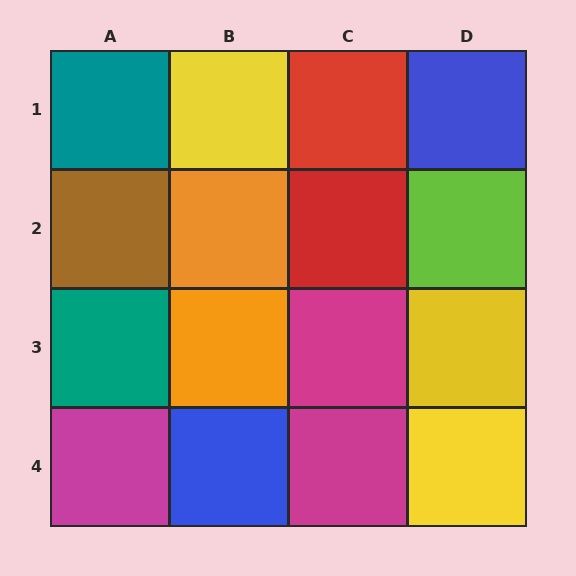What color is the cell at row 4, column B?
Blue.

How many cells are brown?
1 cell is brown.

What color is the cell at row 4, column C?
Magenta.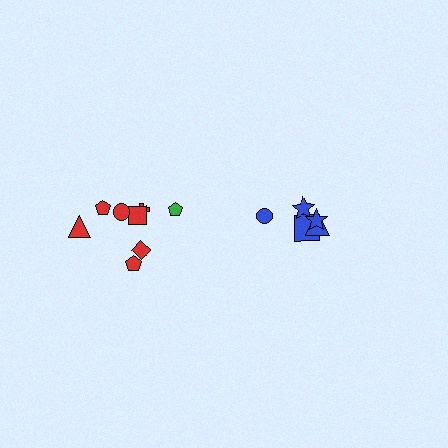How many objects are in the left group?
There are 8 objects.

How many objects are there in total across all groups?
There are 13 objects.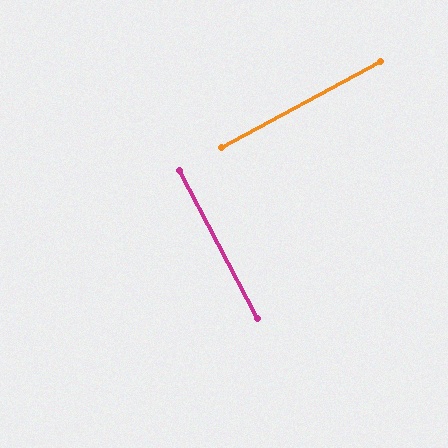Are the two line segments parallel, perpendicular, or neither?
Perpendicular — they meet at approximately 89°.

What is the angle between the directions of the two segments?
Approximately 89 degrees.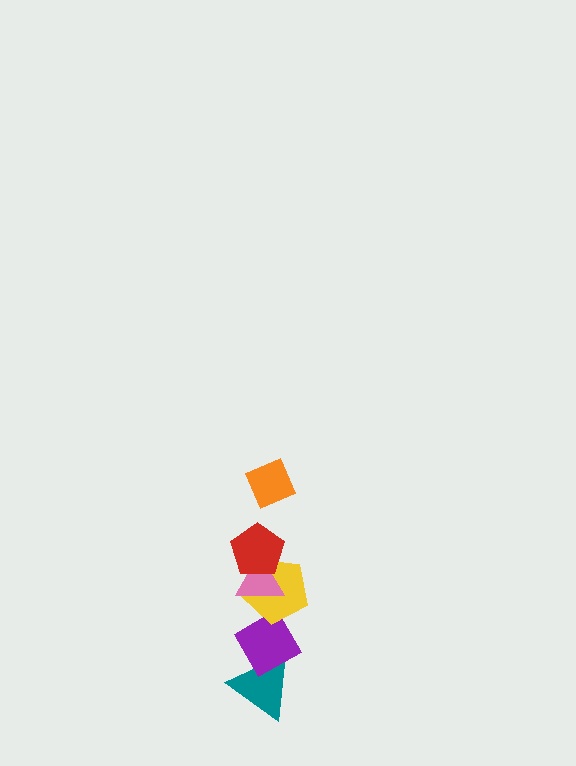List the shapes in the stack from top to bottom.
From top to bottom: the orange diamond, the red pentagon, the pink triangle, the yellow pentagon, the purple diamond, the teal triangle.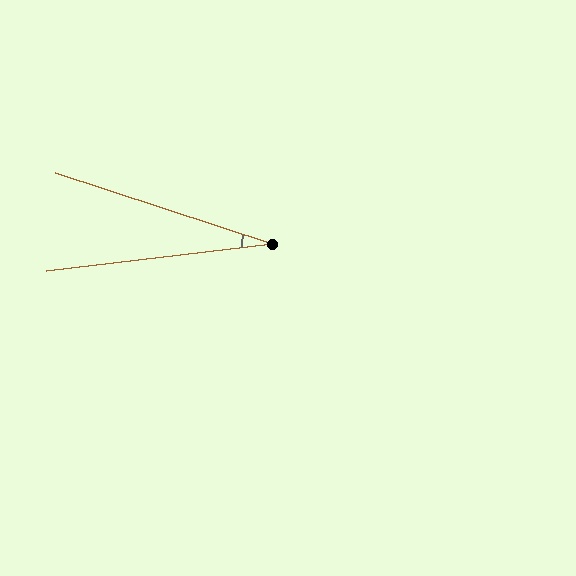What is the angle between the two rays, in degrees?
Approximately 25 degrees.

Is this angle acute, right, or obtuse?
It is acute.